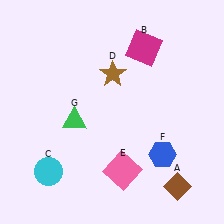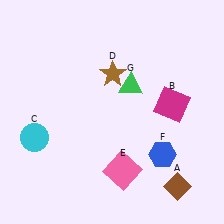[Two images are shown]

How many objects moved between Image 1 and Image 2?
3 objects moved between the two images.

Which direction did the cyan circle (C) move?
The cyan circle (C) moved up.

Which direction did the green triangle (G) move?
The green triangle (G) moved right.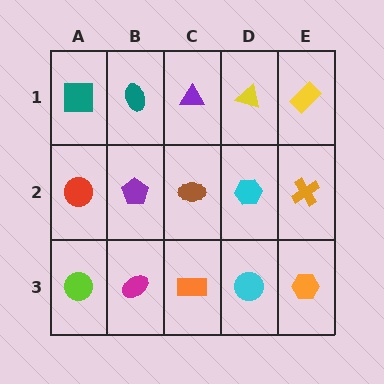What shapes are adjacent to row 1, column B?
A purple pentagon (row 2, column B), a teal square (row 1, column A), a purple triangle (row 1, column C).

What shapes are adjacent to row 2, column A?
A teal square (row 1, column A), a lime circle (row 3, column A), a purple pentagon (row 2, column B).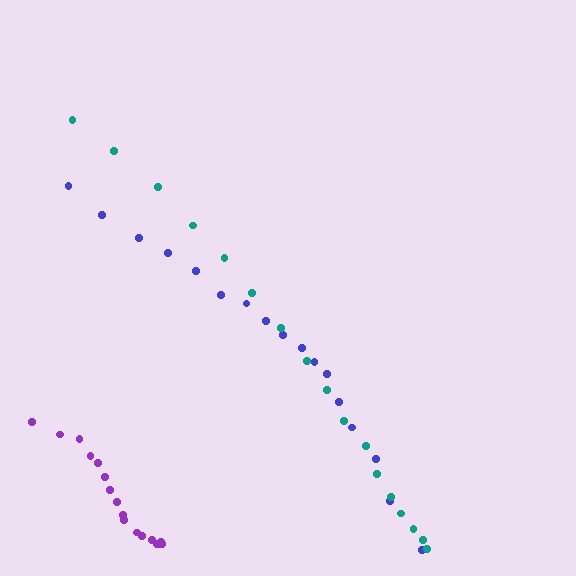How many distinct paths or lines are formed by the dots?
There are 3 distinct paths.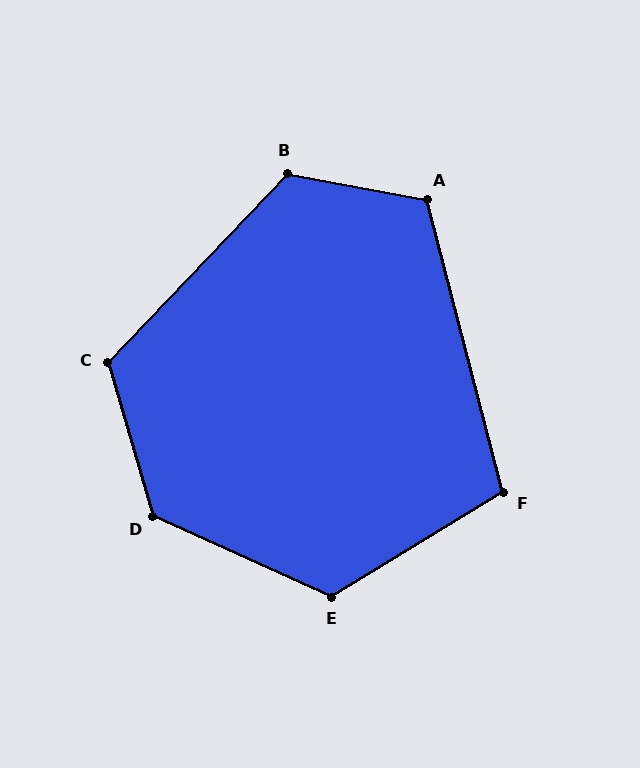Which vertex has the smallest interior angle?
F, at approximately 107 degrees.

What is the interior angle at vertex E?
Approximately 124 degrees (obtuse).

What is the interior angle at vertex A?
Approximately 115 degrees (obtuse).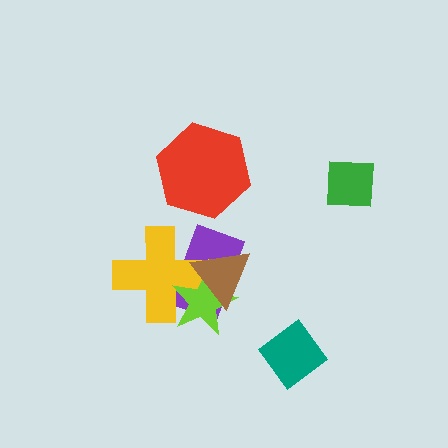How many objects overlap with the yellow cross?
3 objects overlap with the yellow cross.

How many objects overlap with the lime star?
3 objects overlap with the lime star.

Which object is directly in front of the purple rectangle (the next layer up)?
The yellow cross is directly in front of the purple rectangle.